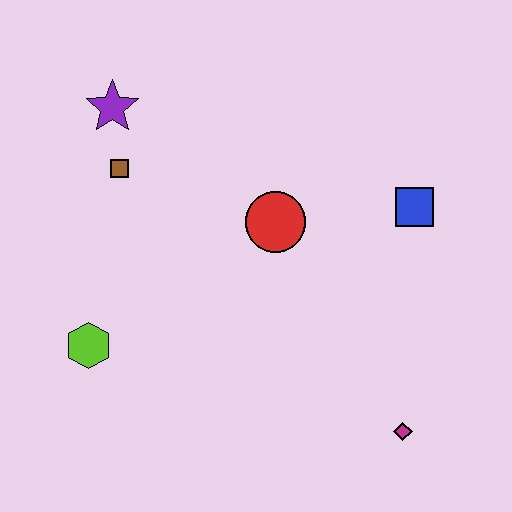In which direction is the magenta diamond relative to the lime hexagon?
The magenta diamond is to the right of the lime hexagon.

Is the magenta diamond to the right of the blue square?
No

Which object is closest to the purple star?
The brown square is closest to the purple star.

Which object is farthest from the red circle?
The magenta diamond is farthest from the red circle.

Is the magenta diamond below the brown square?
Yes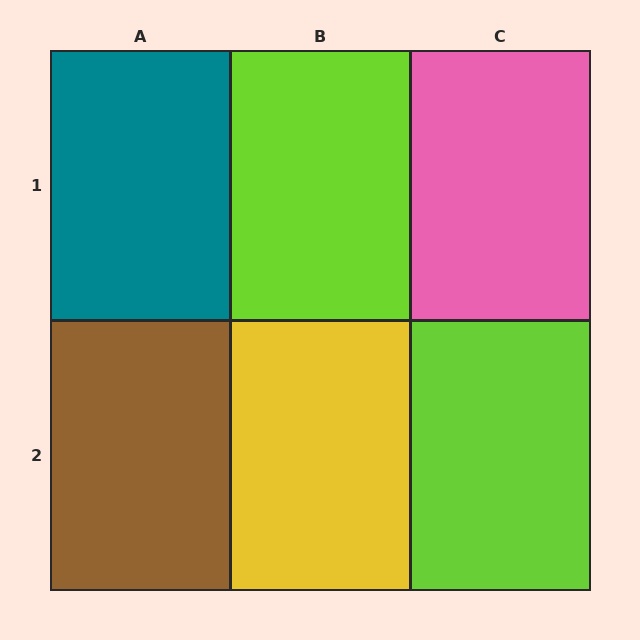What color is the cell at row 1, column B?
Lime.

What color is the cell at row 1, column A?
Teal.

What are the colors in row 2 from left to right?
Brown, yellow, lime.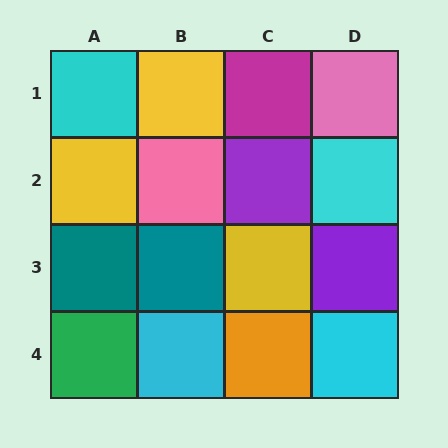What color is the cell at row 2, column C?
Purple.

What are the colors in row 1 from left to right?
Cyan, yellow, magenta, pink.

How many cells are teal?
2 cells are teal.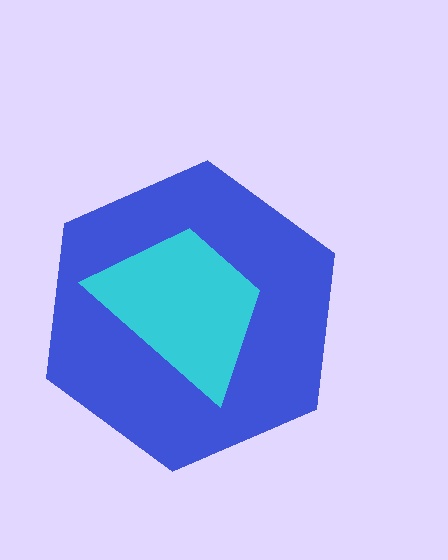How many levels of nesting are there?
2.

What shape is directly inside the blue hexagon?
The cyan trapezoid.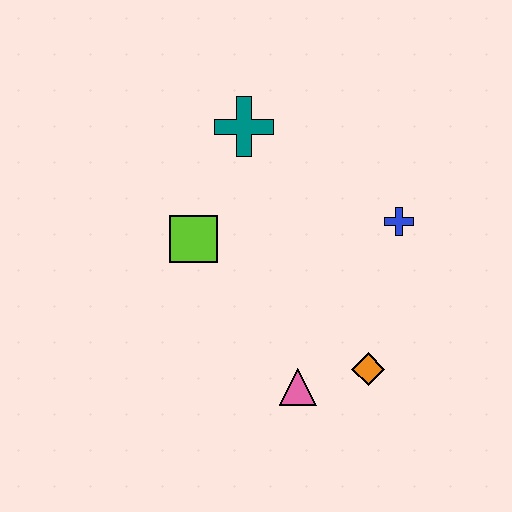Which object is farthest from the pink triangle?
The teal cross is farthest from the pink triangle.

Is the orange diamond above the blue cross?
No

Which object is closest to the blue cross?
The orange diamond is closest to the blue cross.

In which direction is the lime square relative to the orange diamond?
The lime square is to the left of the orange diamond.